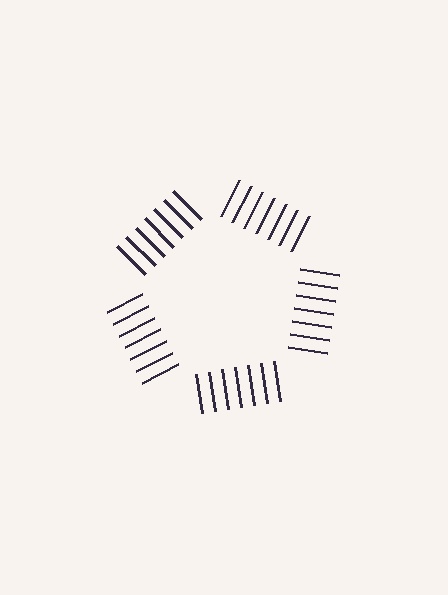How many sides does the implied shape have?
5 sides — the line-ends trace a pentagon.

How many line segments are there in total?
35 — 7 along each of the 5 edges.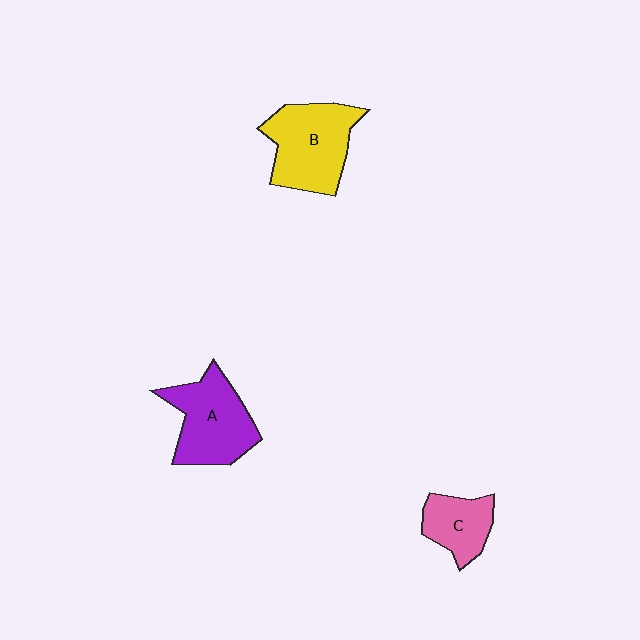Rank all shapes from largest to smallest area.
From largest to smallest: B (yellow), A (purple), C (pink).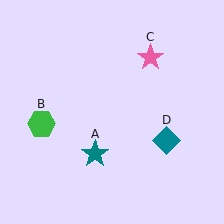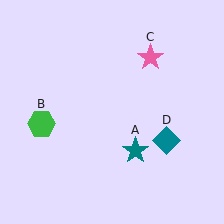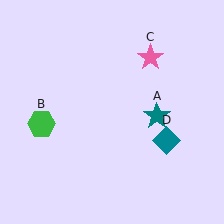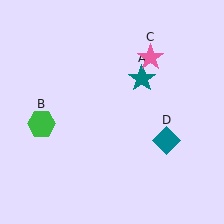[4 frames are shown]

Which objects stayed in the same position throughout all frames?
Green hexagon (object B) and pink star (object C) and teal diamond (object D) remained stationary.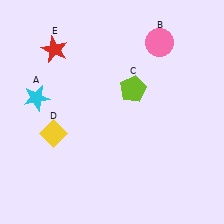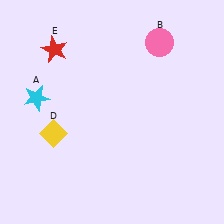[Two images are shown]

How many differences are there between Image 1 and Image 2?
There is 1 difference between the two images.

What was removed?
The lime pentagon (C) was removed in Image 2.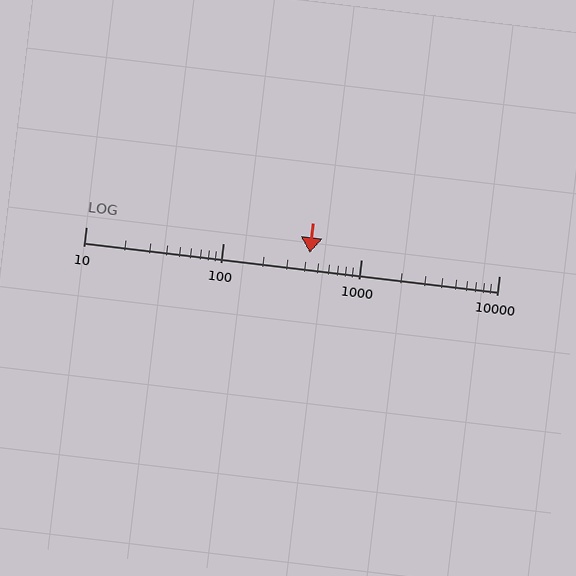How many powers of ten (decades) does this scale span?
The scale spans 3 decades, from 10 to 10000.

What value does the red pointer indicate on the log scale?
The pointer indicates approximately 420.